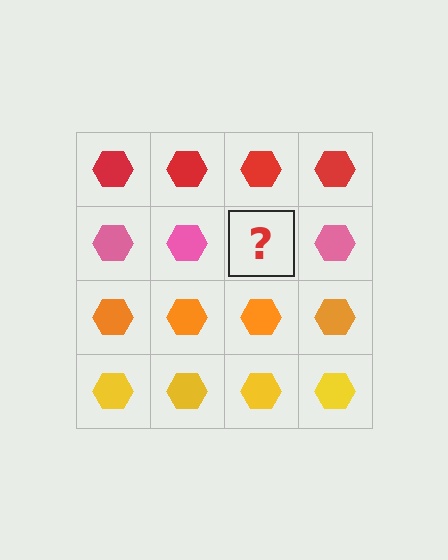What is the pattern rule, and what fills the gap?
The rule is that each row has a consistent color. The gap should be filled with a pink hexagon.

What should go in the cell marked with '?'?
The missing cell should contain a pink hexagon.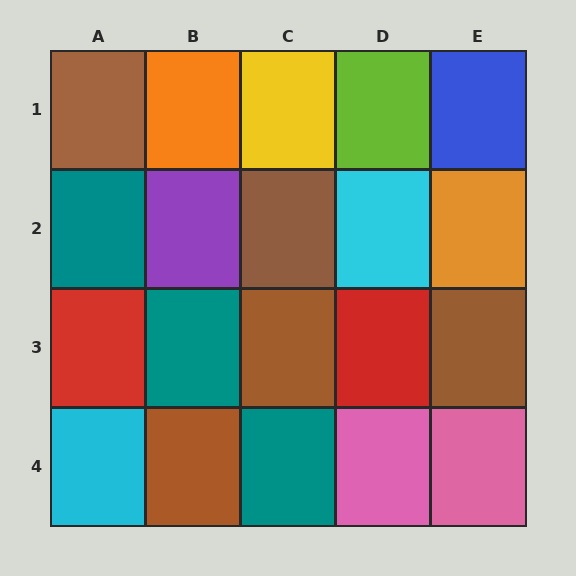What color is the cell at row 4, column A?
Cyan.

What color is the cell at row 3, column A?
Red.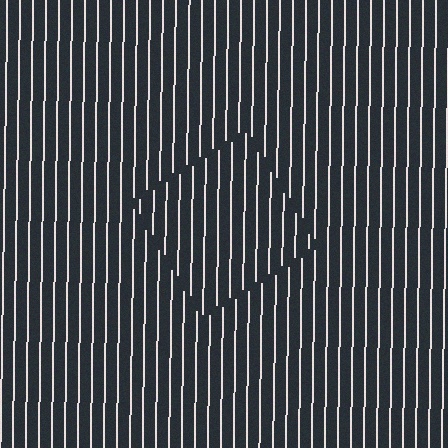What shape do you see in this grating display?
An illusory square. The interior of the shape contains the same grating, shifted by half a period — the contour is defined by the phase discontinuity where line-ends from the inner and outer gratings abut.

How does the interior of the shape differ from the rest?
The interior of the shape contains the same grating, shifted by half a period — the contour is defined by the phase discontinuity where line-ends from the inner and outer gratings abut.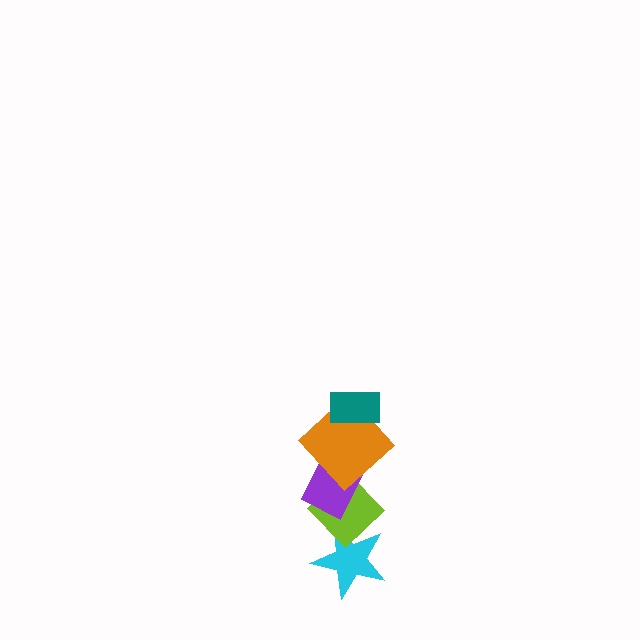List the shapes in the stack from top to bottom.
From top to bottom: the teal rectangle, the orange diamond, the purple rectangle, the lime diamond, the cyan star.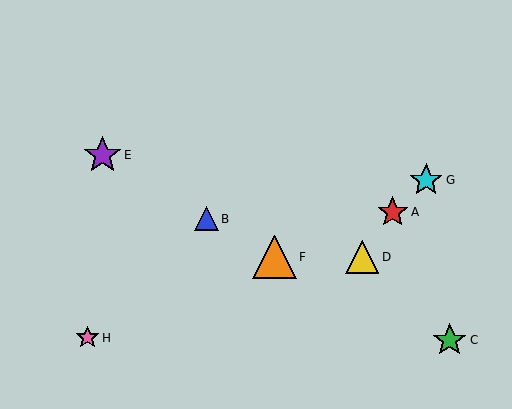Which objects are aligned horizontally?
Objects D, F are aligned horizontally.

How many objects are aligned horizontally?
2 objects (D, F) are aligned horizontally.